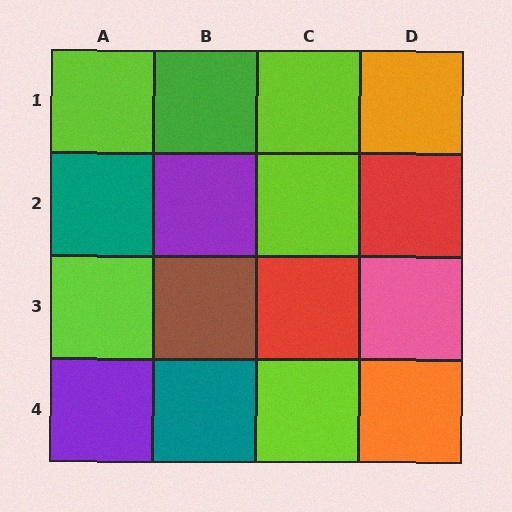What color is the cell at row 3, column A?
Lime.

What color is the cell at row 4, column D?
Orange.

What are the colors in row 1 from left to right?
Lime, green, lime, orange.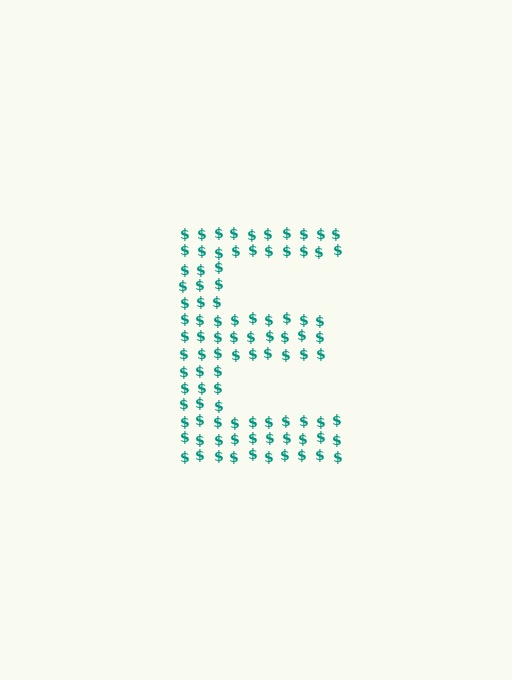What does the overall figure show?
The overall figure shows the letter E.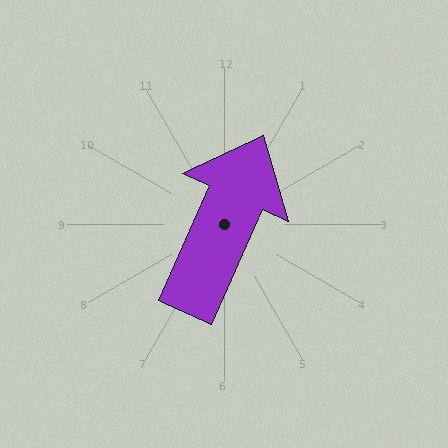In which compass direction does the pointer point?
Northeast.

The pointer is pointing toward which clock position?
Roughly 1 o'clock.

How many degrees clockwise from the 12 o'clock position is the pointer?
Approximately 24 degrees.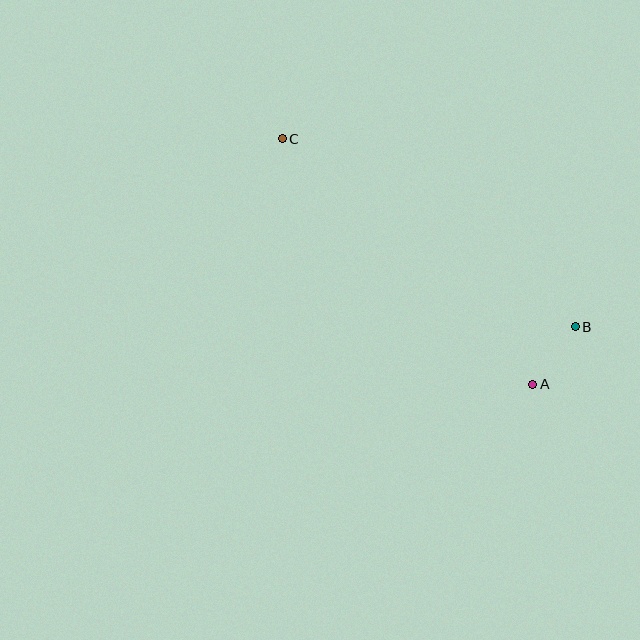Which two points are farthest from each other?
Points A and C are farthest from each other.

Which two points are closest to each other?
Points A and B are closest to each other.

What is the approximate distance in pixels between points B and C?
The distance between B and C is approximately 348 pixels.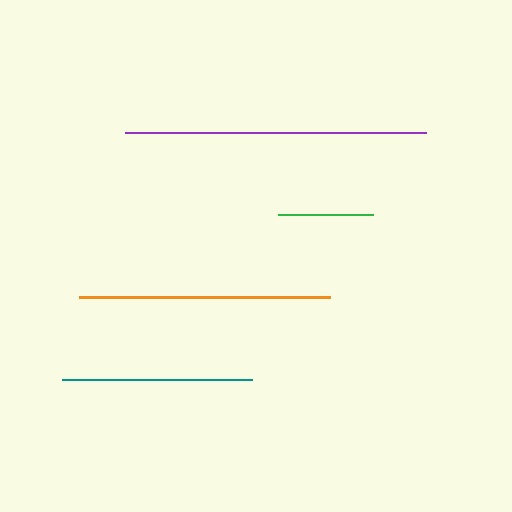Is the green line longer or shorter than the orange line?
The orange line is longer than the green line.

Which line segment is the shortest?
The green line is the shortest at approximately 95 pixels.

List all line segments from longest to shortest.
From longest to shortest: purple, orange, teal, green.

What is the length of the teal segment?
The teal segment is approximately 190 pixels long.